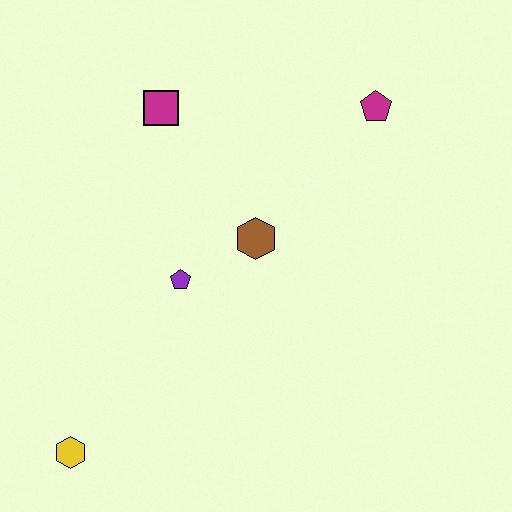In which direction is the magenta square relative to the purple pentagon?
The magenta square is above the purple pentagon.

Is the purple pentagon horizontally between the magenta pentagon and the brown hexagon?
No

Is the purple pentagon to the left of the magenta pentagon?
Yes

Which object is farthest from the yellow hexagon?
The magenta pentagon is farthest from the yellow hexagon.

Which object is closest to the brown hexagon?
The purple pentagon is closest to the brown hexagon.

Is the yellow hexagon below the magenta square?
Yes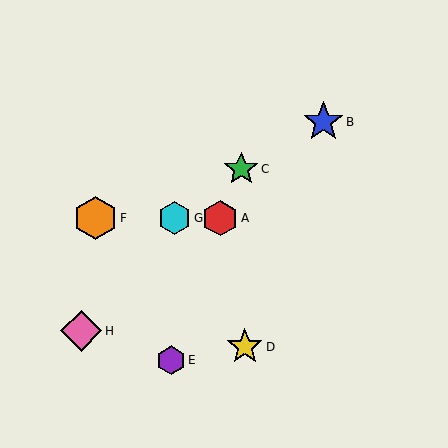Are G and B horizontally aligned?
No, G is at y≈218 and B is at y≈122.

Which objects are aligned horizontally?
Objects A, F, G are aligned horizontally.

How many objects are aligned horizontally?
3 objects (A, F, G) are aligned horizontally.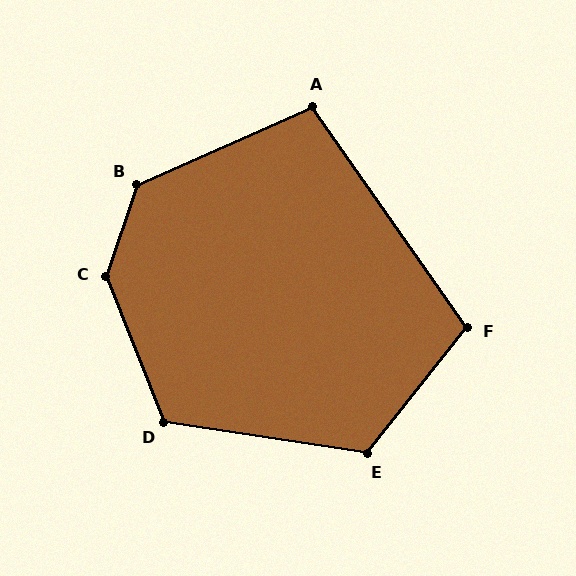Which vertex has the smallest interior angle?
A, at approximately 101 degrees.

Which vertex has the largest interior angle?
C, at approximately 139 degrees.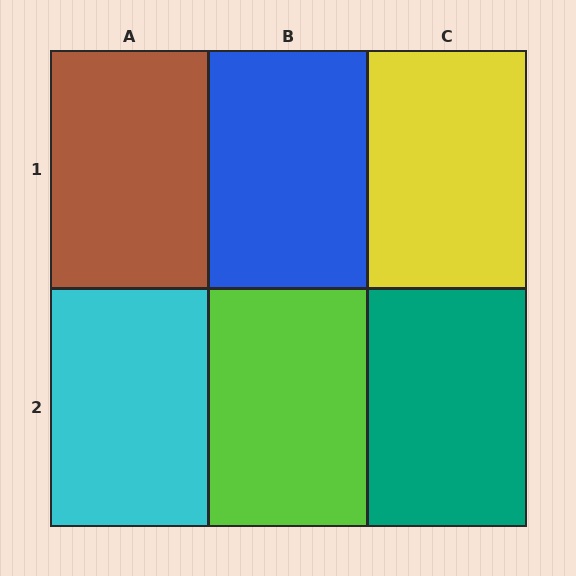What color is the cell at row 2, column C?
Teal.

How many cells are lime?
1 cell is lime.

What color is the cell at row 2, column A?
Cyan.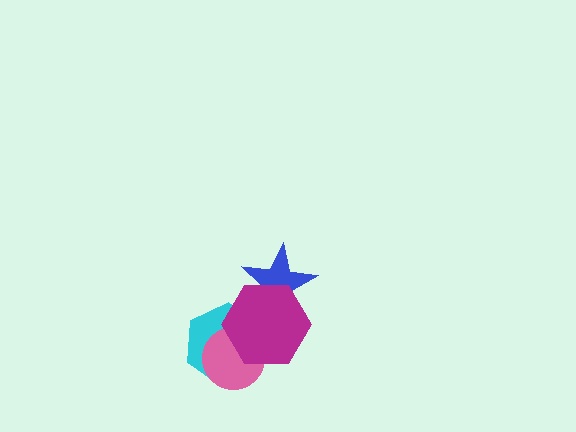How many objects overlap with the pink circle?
2 objects overlap with the pink circle.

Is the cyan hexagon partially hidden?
Yes, it is partially covered by another shape.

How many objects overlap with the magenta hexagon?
3 objects overlap with the magenta hexagon.